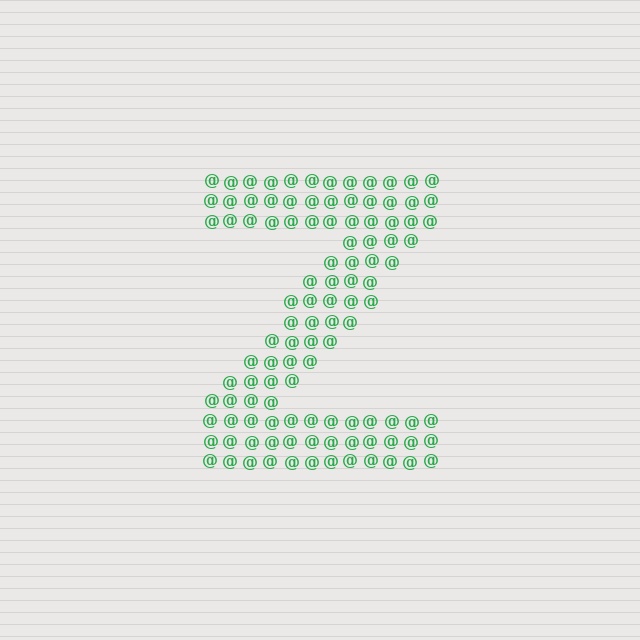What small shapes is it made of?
It is made of small at signs.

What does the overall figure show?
The overall figure shows the letter Z.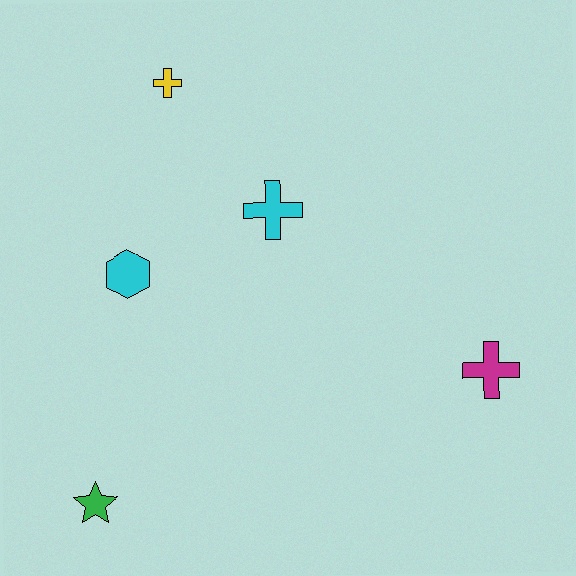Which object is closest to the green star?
The cyan hexagon is closest to the green star.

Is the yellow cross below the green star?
No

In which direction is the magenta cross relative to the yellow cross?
The magenta cross is to the right of the yellow cross.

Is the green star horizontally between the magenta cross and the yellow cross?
No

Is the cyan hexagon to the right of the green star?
Yes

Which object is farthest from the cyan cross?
The green star is farthest from the cyan cross.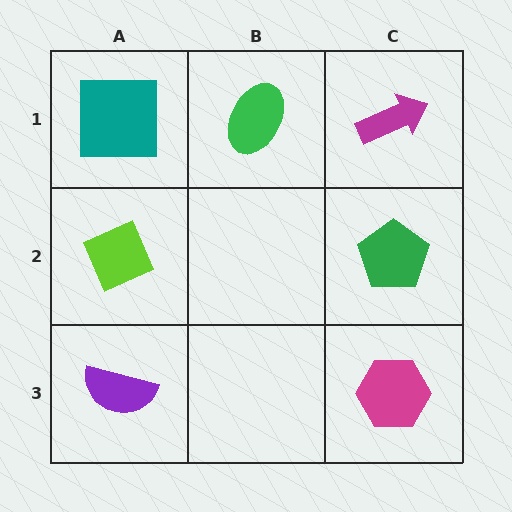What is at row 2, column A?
A lime diamond.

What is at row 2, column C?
A green pentagon.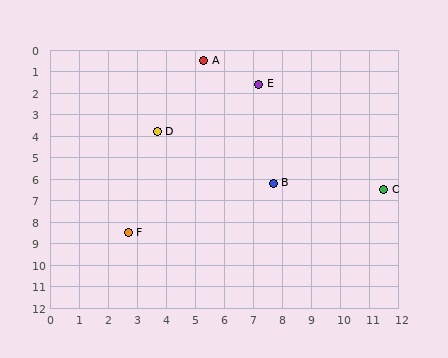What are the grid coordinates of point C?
Point C is at approximately (11.5, 6.5).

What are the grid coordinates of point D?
Point D is at approximately (3.7, 3.8).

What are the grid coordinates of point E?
Point E is at approximately (7.2, 1.6).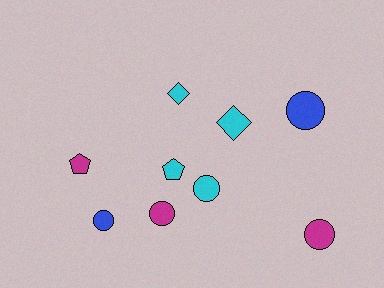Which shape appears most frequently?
Circle, with 5 objects.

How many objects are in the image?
There are 9 objects.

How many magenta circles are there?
There are 2 magenta circles.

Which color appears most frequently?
Cyan, with 4 objects.